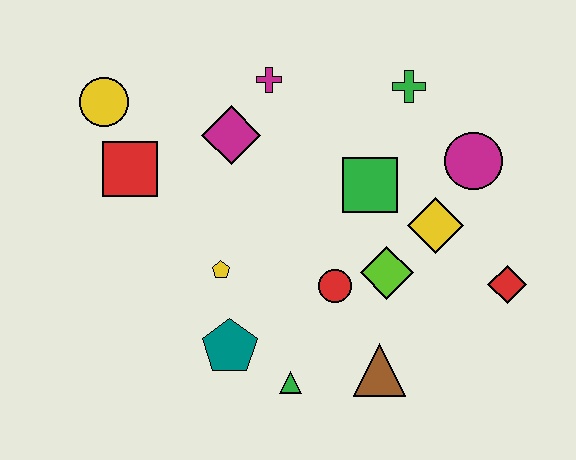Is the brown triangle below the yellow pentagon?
Yes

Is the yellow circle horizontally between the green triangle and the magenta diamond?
No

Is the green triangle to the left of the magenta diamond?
No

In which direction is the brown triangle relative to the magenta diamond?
The brown triangle is below the magenta diamond.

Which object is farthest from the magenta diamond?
The red diamond is farthest from the magenta diamond.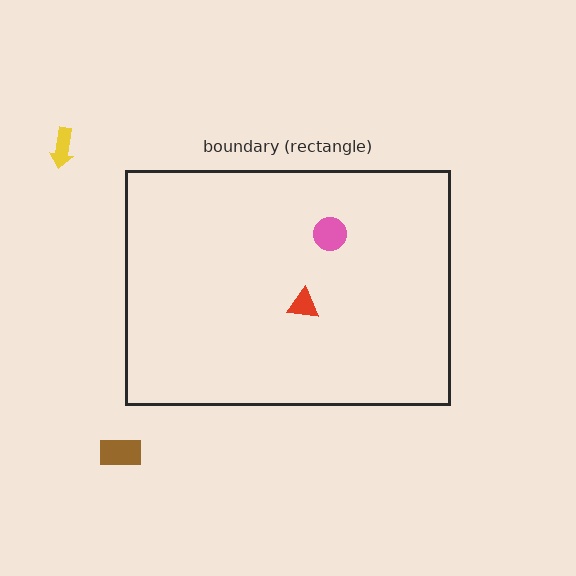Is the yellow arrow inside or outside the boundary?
Outside.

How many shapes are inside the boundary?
2 inside, 2 outside.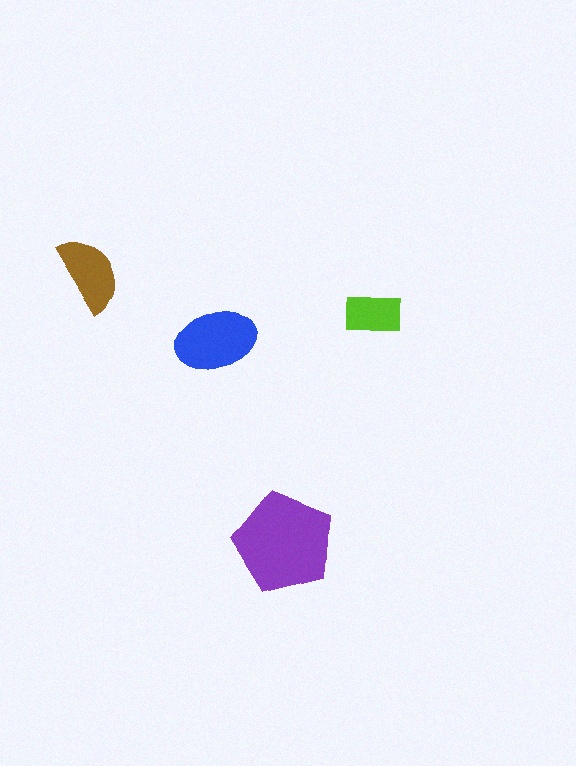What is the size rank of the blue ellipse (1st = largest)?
2nd.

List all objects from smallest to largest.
The lime rectangle, the brown semicircle, the blue ellipse, the purple pentagon.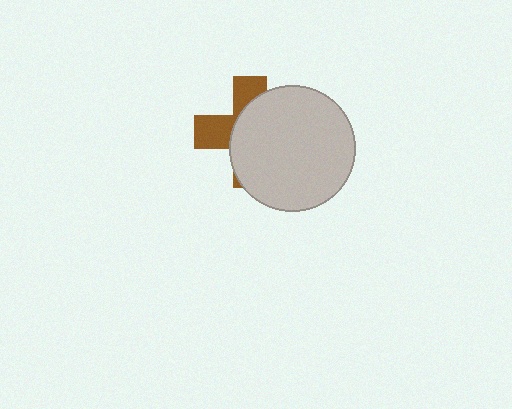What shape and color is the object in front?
The object in front is a light gray circle.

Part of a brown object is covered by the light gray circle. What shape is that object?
It is a cross.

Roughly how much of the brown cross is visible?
A small part of it is visible (roughly 36%).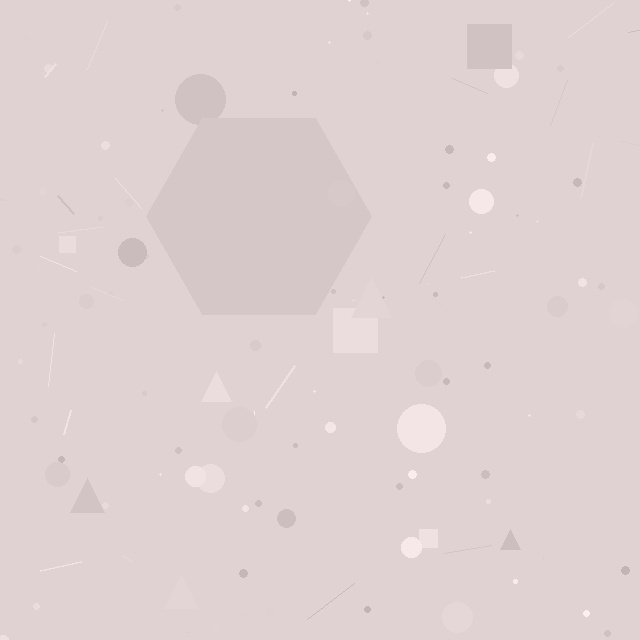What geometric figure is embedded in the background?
A hexagon is embedded in the background.